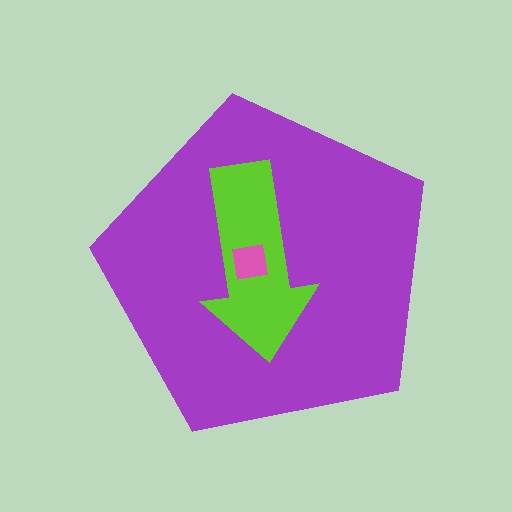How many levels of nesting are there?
3.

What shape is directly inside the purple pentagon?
The lime arrow.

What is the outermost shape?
The purple pentagon.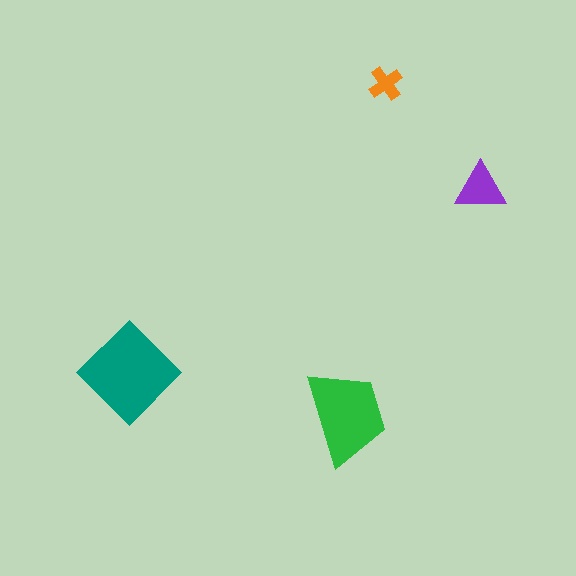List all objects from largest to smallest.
The teal diamond, the green trapezoid, the purple triangle, the orange cross.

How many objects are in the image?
There are 4 objects in the image.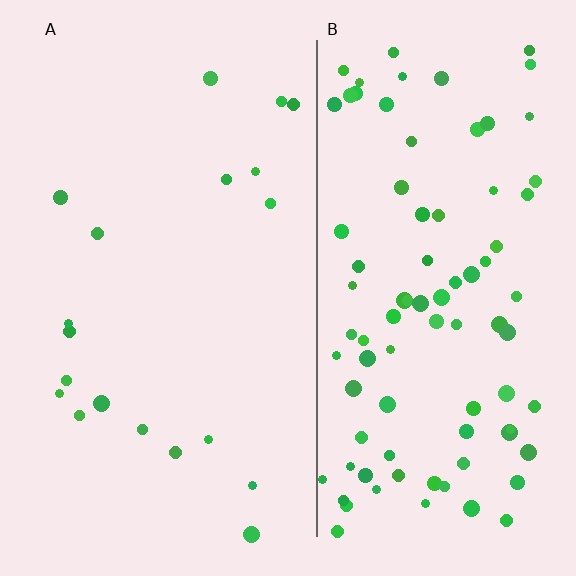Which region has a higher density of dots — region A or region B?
B (the right).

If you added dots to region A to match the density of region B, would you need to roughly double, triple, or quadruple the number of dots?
Approximately quadruple.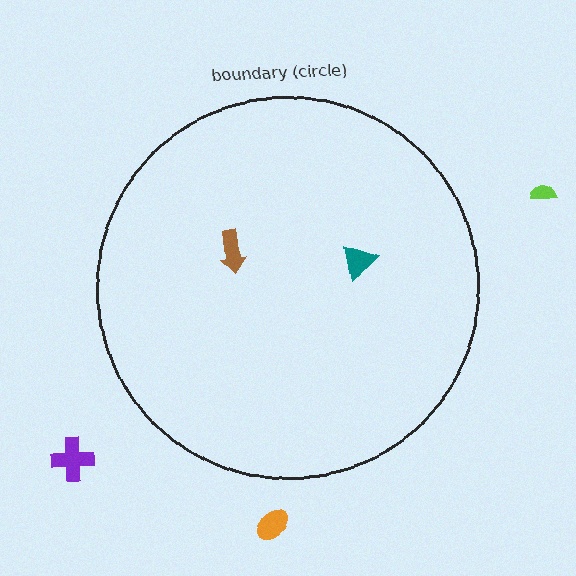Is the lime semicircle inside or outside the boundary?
Outside.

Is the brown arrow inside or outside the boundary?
Inside.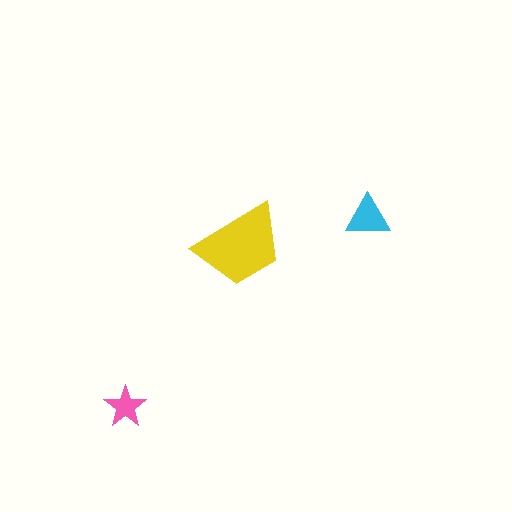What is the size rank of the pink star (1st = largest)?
3rd.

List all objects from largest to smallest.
The yellow trapezoid, the cyan triangle, the pink star.